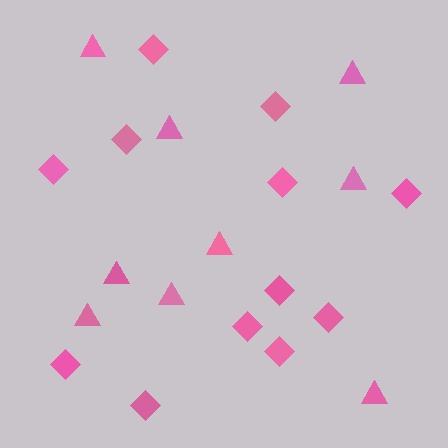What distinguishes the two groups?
There are 2 groups: one group of triangles (9) and one group of diamonds (12).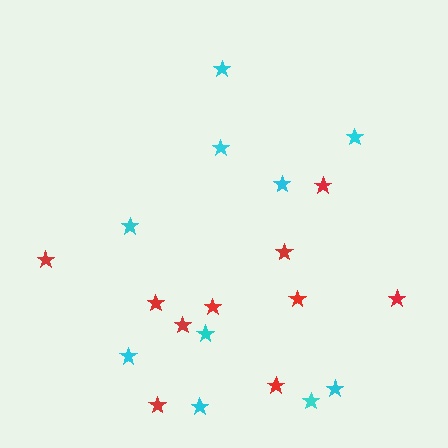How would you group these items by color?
There are 2 groups: one group of cyan stars (10) and one group of red stars (10).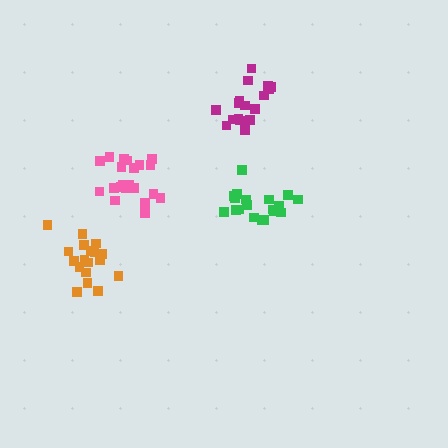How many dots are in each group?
Group 1: 18 dots, Group 2: 18 dots, Group 3: 19 dots, Group 4: 21 dots (76 total).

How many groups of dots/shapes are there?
There are 4 groups.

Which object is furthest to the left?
The orange cluster is leftmost.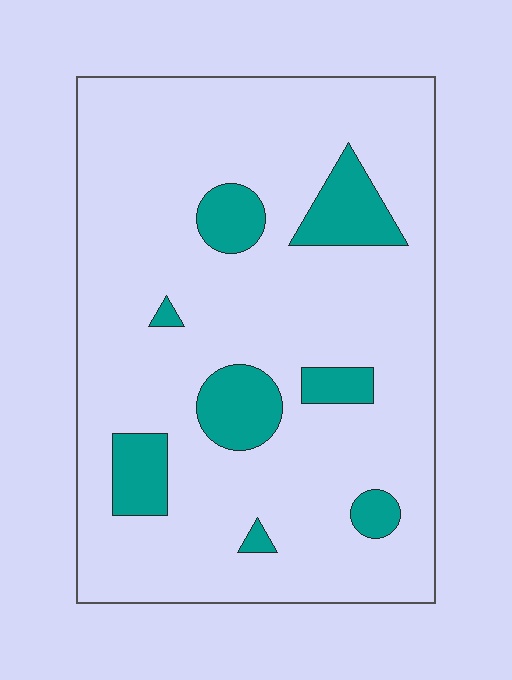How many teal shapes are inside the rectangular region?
8.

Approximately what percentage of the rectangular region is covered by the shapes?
Approximately 15%.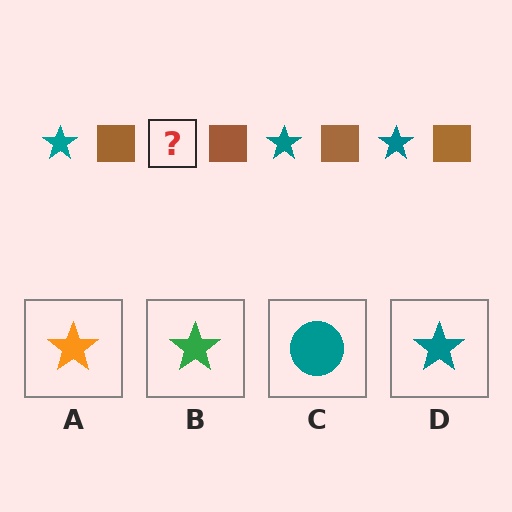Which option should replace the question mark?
Option D.